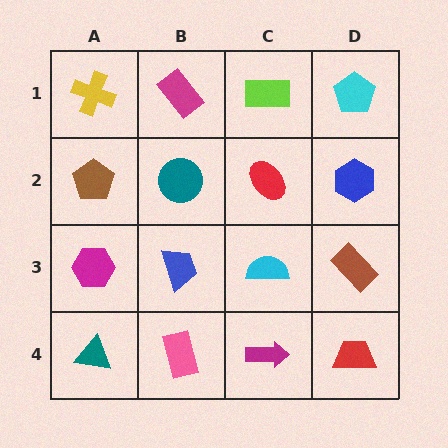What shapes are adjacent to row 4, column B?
A blue trapezoid (row 3, column B), a teal triangle (row 4, column A), a magenta arrow (row 4, column C).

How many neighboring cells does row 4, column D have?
2.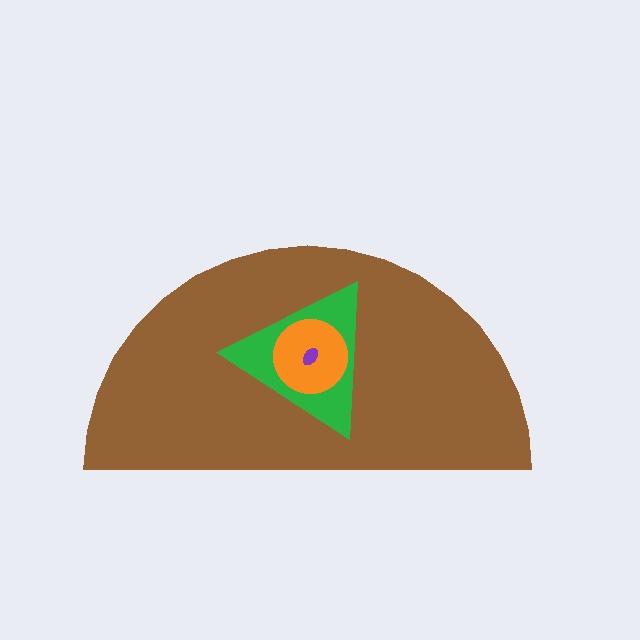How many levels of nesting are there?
4.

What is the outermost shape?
The brown semicircle.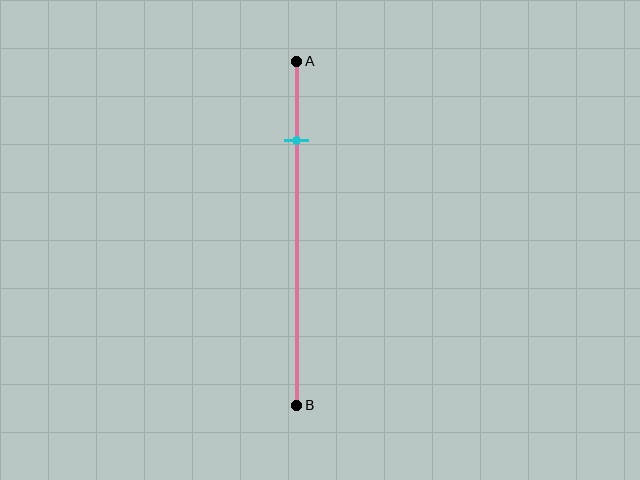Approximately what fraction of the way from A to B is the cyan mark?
The cyan mark is approximately 25% of the way from A to B.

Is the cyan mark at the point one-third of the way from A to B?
No, the mark is at about 25% from A, not at the 33% one-third point.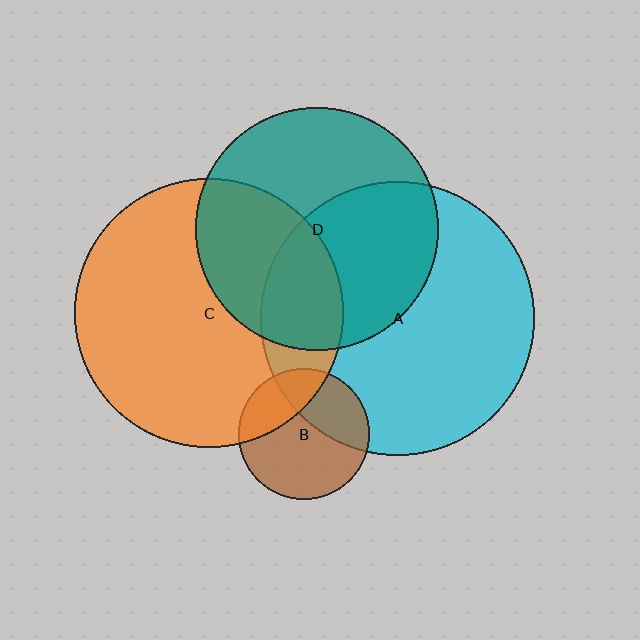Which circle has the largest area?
Circle A (cyan).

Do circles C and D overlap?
Yes.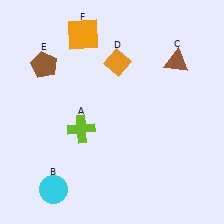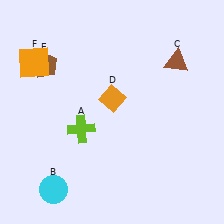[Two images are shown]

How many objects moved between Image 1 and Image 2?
2 objects moved between the two images.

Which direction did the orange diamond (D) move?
The orange diamond (D) moved down.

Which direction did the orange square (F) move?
The orange square (F) moved left.